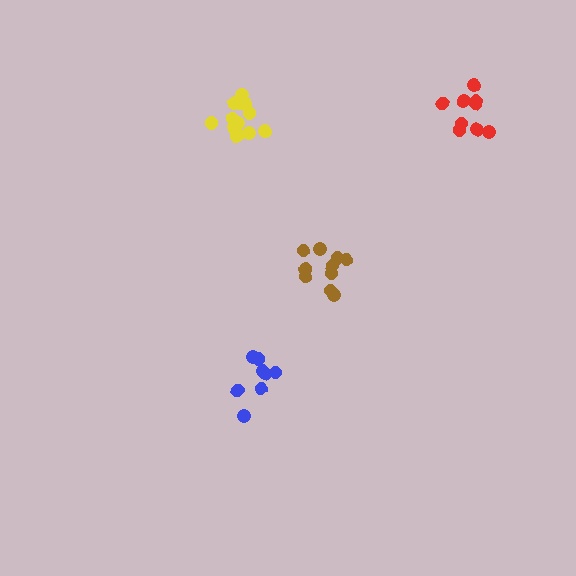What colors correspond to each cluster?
The clusters are colored: brown, blue, yellow, red.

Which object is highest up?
The red cluster is topmost.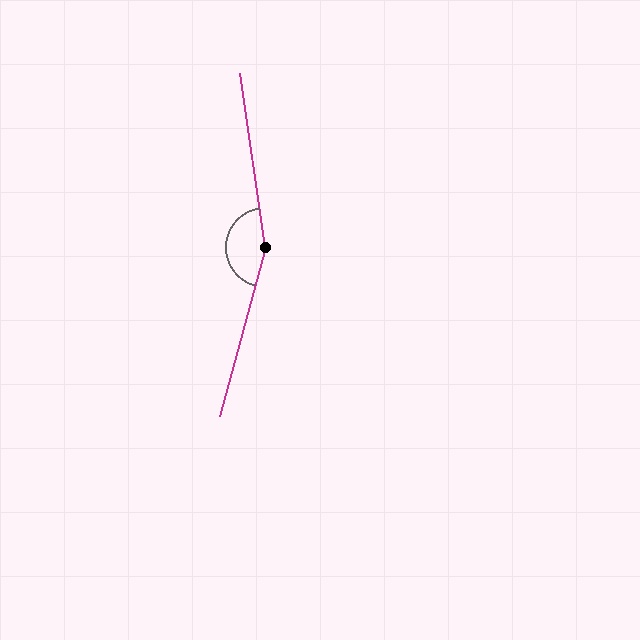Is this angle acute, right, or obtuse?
It is obtuse.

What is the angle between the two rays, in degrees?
Approximately 157 degrees.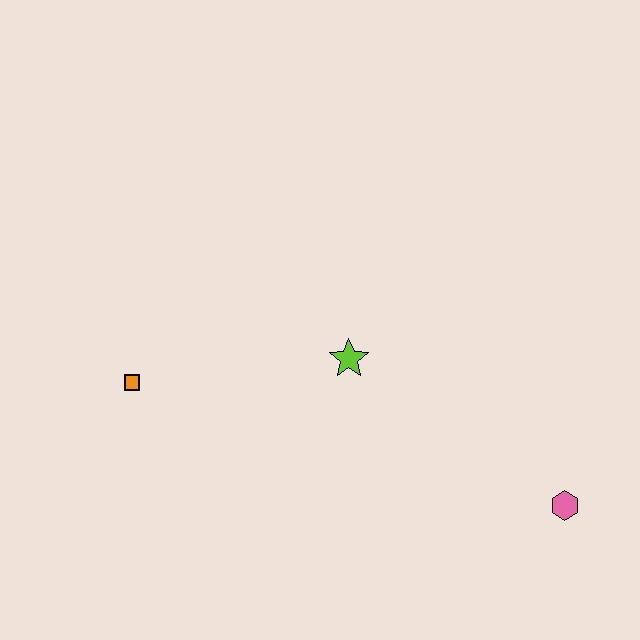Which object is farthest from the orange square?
The pink hexagon is farthest from the orange square.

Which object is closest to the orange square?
The lime star is closest to the orange square.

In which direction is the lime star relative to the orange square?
The lime star is to the right of the orange square.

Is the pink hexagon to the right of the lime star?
Yes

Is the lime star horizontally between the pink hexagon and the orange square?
Yes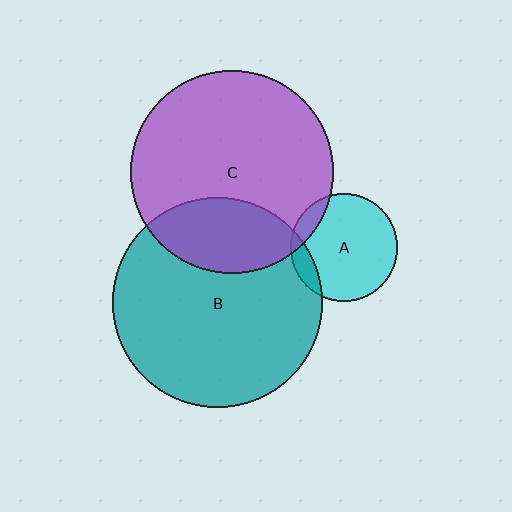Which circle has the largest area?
Circle B (teal).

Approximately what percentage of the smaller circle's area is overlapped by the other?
Approximately 25%.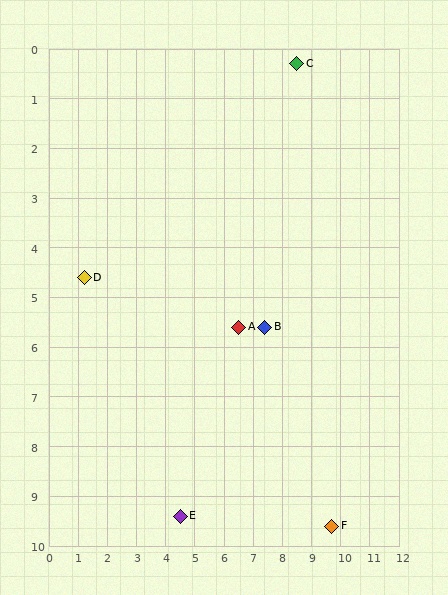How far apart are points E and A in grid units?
Points E and A are about 4.3 grid units apart.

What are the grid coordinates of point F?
Point F is at approximately (9.7, 9.6).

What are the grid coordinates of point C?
Point C is at approximately (8.5, 0.3).